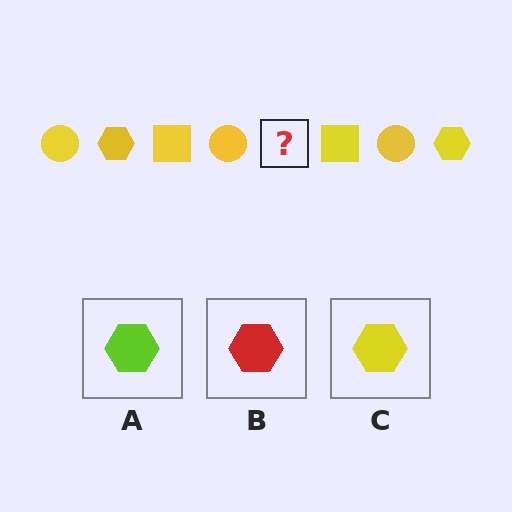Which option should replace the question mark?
Option C.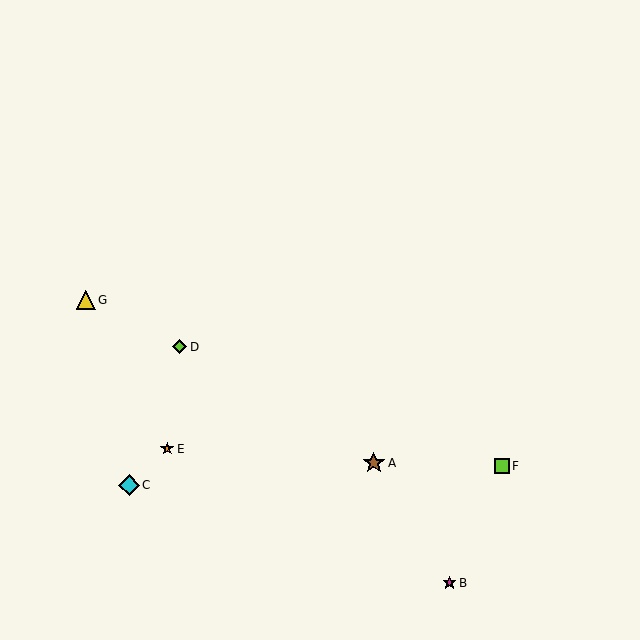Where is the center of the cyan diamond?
The center of the cyan diamond is at (129, 485).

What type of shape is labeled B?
Shape B is a magenta star.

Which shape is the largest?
The brown star (labeled A) is the largest.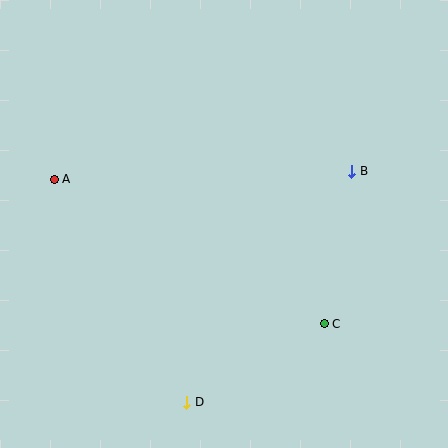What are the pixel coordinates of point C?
Point C is at (324, 324).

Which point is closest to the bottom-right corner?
Point C is closest to the bottom-right corner.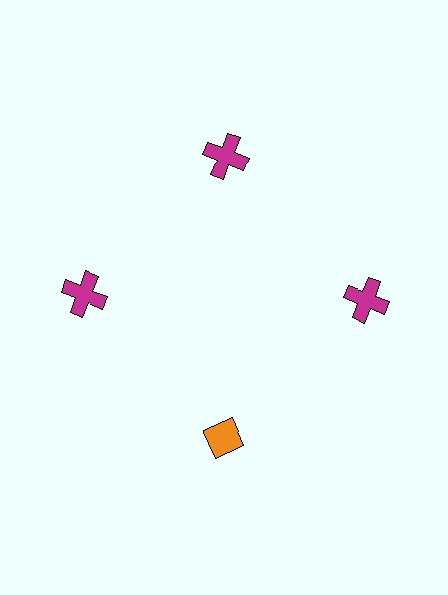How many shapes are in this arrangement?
There are 4 shapes arranged in a ring pattern.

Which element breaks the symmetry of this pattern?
The orange diamond at roughly the 6 o'clock position breaks the symmetry. All other shapes are magenta crosses.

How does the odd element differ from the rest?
It differs in both color (orange instead of magenta) and shape (diamond instead of cross).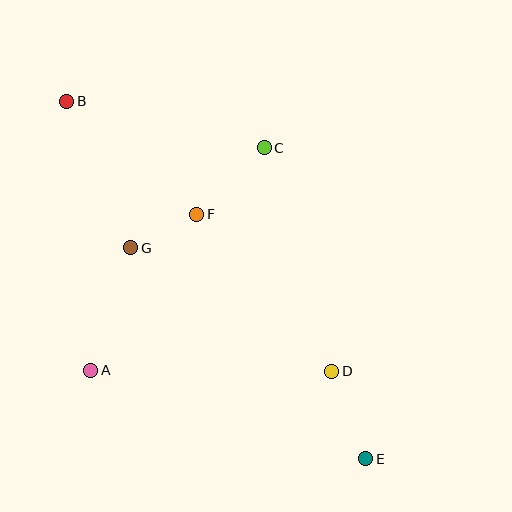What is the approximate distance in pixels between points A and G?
The distance between A and G is approximately 129 pixels.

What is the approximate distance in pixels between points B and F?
The distance between B and F is approximately 172 pixels.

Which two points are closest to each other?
Points F and G are closest to each other.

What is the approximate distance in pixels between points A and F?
The distance between A and F is approximately 188 pixels.